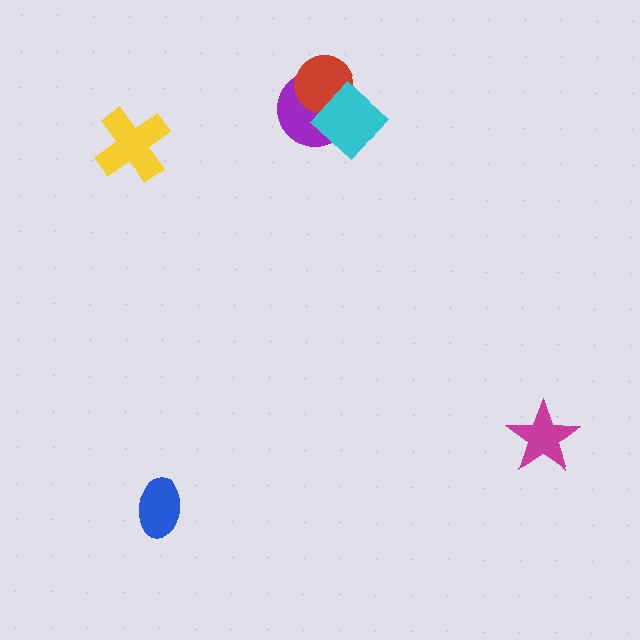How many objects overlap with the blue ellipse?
0 objects overlap with the blue ellipse.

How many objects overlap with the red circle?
2 objects overlap with the red circle.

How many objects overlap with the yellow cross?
0 objects overlap with the yellow cross.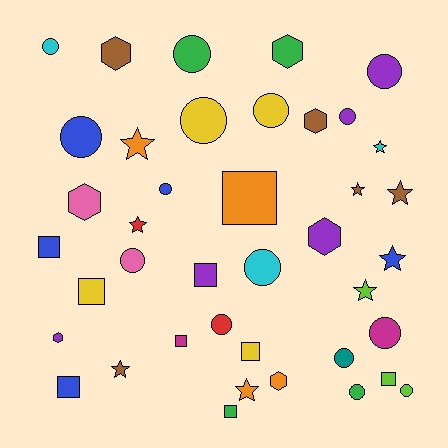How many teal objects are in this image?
There is 1 teal object.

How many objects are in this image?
There are 40 objects.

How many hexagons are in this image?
There are 7 hexagons.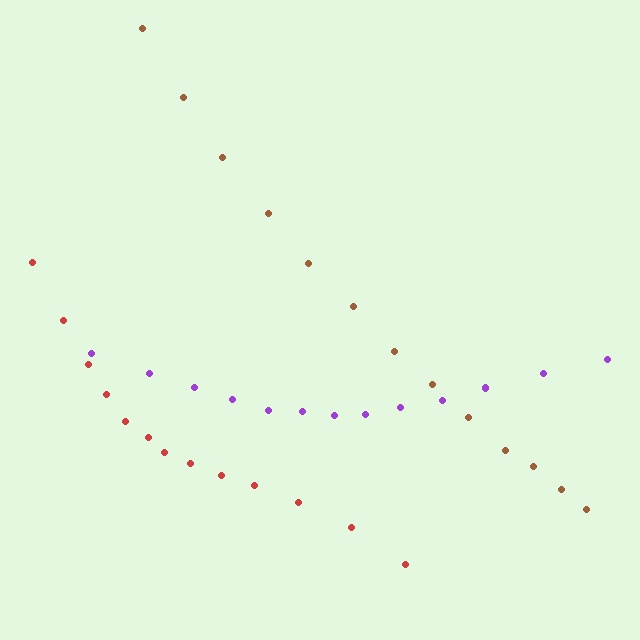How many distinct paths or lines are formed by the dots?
There are 3 distinct paths.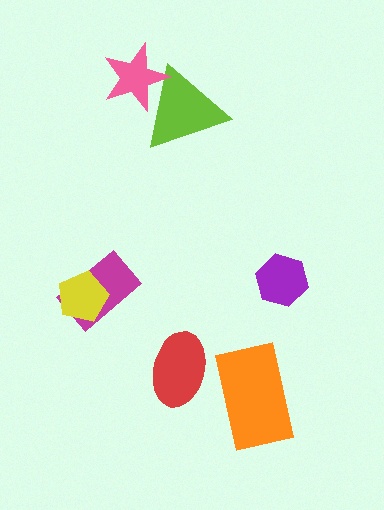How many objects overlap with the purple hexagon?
0 objects overlap with the purple hexagon.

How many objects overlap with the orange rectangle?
0 objects overlap with the orange rectangle.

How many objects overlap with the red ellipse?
0 objects overlap with the red ellipse.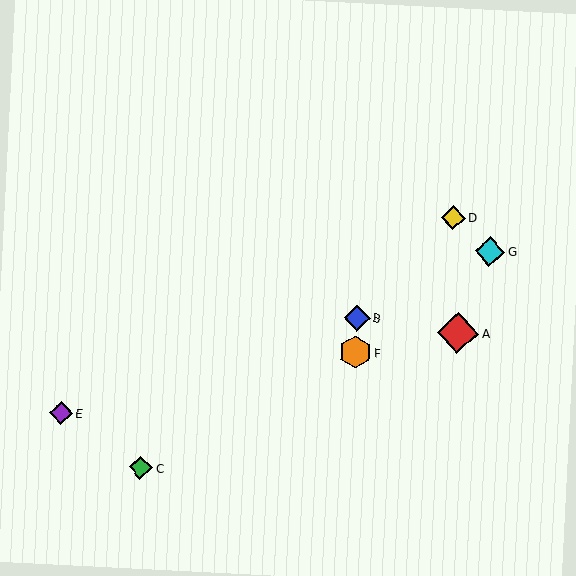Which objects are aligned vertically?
Objects B, F are aligned vertically.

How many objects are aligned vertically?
2 objects (B, F) are aligned vertically.